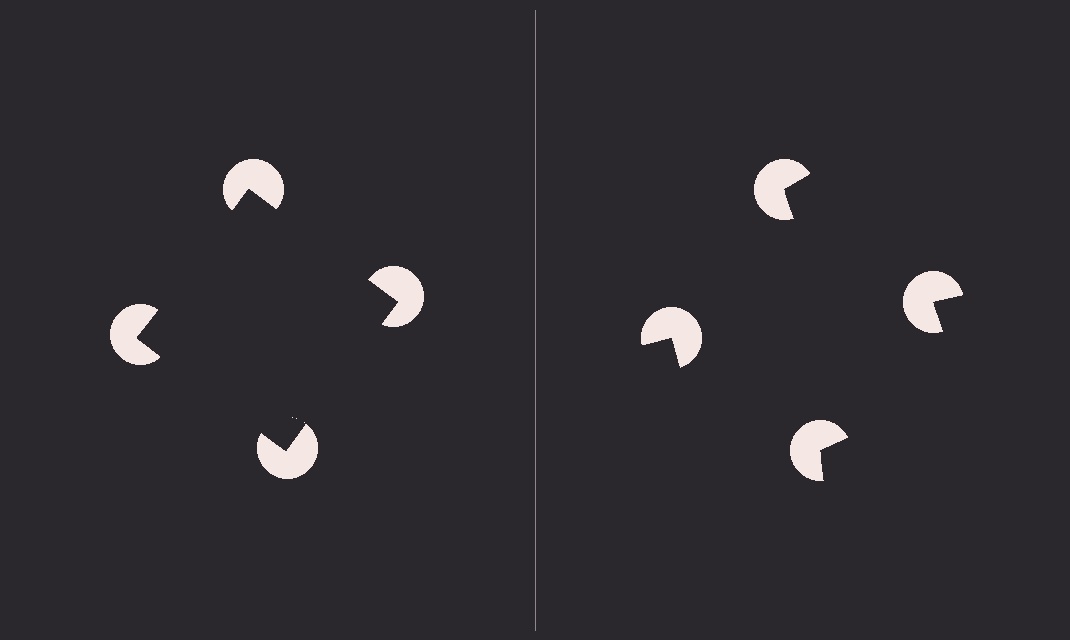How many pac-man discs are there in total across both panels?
8 — 4 on each side.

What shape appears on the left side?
An illusory square.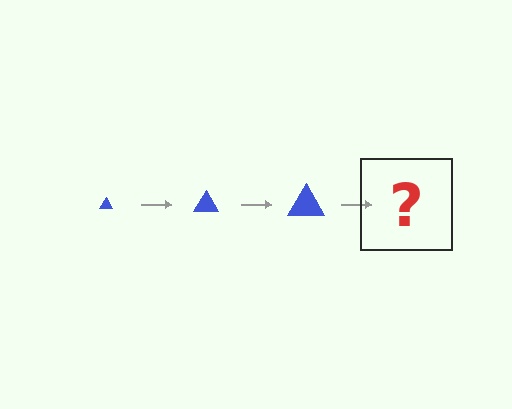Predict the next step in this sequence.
The next step is a blue triangle, larger than the previous one.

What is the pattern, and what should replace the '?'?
The pattern is that the triangle gets progressively larger each step. The '?' should be a blue triangle, larger than the previous one.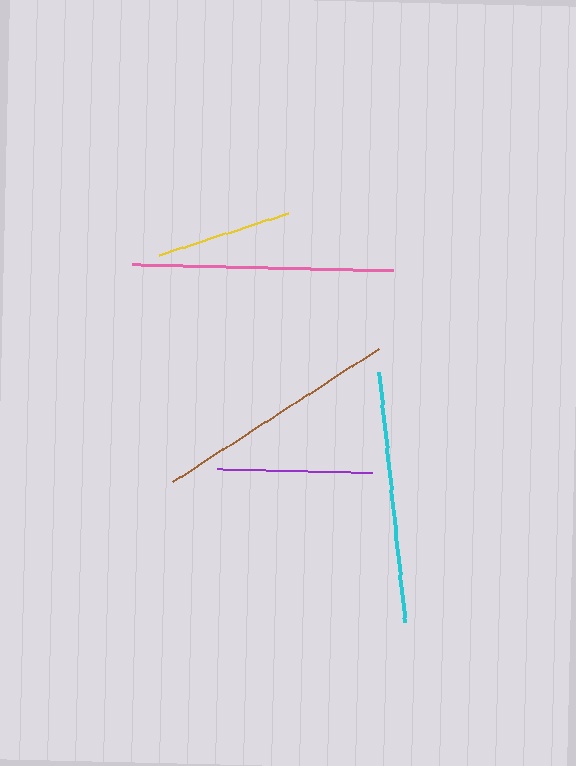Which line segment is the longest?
The pink line is the longest at approximately 260 pixels.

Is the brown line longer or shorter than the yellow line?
The brown line is longer than the yellow line.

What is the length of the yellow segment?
The yellow segment is approximately 136 pixels long.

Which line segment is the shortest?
The yellow line is the shortest at approximately 136 pixels.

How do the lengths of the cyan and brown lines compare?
The cyan and brown lines are approximately the same length.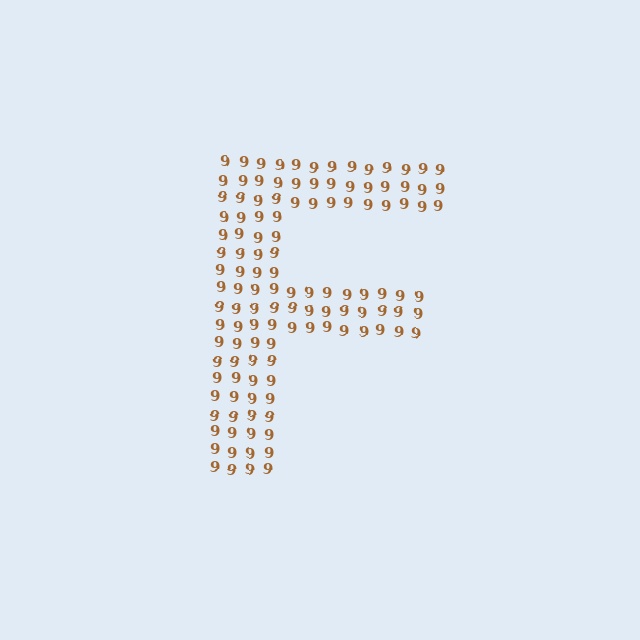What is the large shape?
The large shape is the letter F.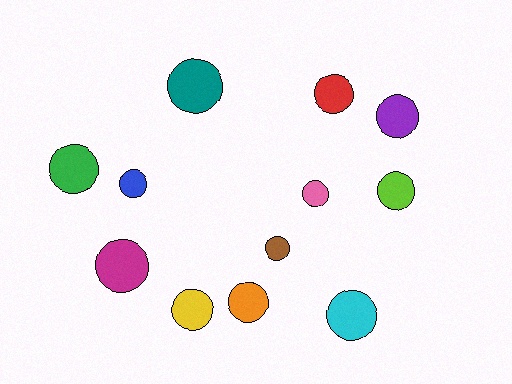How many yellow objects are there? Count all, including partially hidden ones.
There is 1 yellow object.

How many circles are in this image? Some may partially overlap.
There are 12 circles.